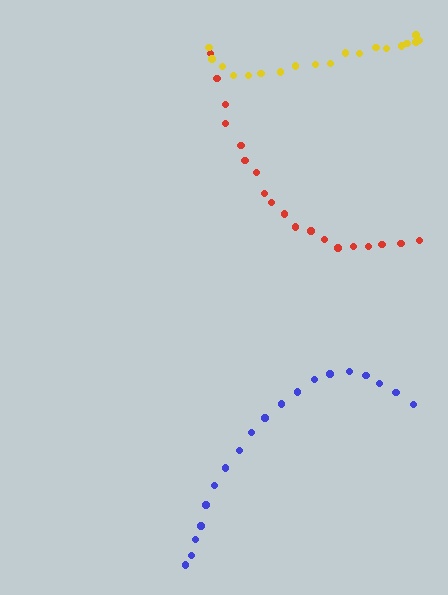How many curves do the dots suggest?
There are 3 distinct paths.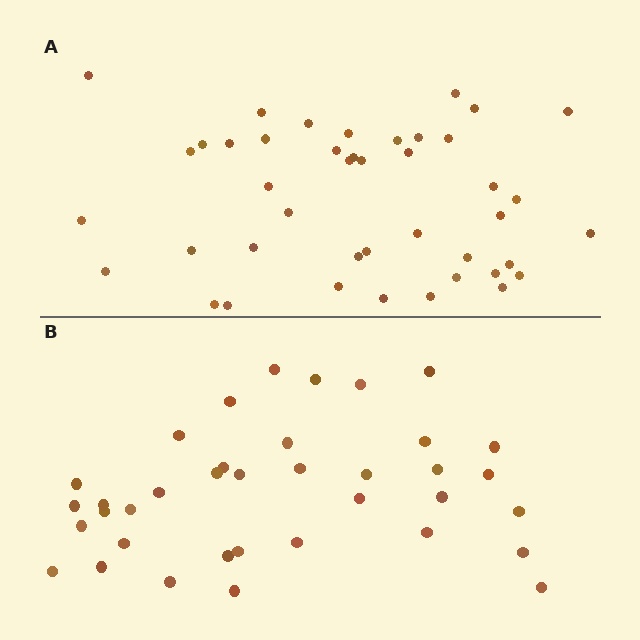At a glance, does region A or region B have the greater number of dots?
Region A (the top region) has more dots.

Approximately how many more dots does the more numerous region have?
Region A has about 6 more dots than region B.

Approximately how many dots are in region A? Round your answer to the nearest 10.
About 40 dots. (The exact count is 43, which rounds to 40.)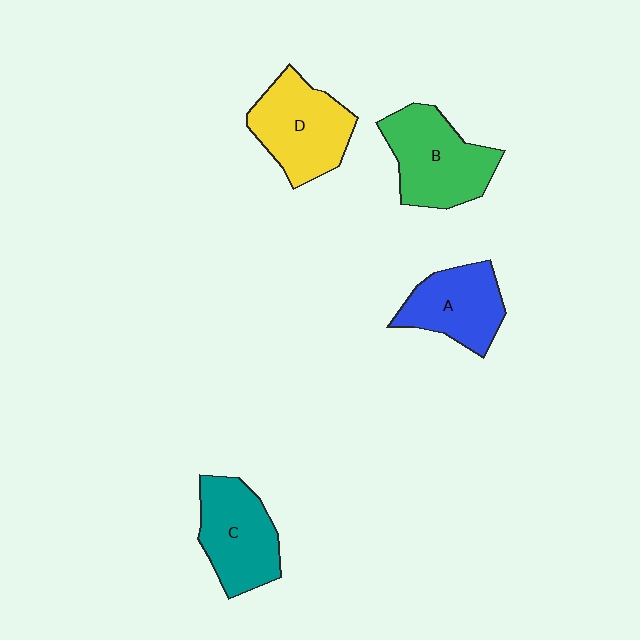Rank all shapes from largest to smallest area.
From largest to smallest: B (green), D (yellow), C (teal), A (blue).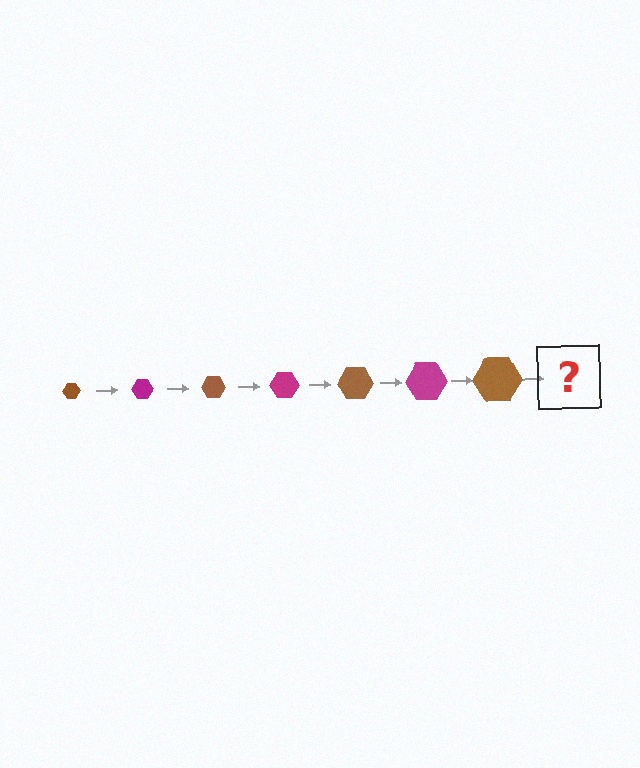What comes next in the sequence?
The next element should be a magenta hexagon, larger than the previous one.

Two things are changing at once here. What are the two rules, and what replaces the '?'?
The two rules are that the hexagon grows larger each step and the color cycles through brown and magenta. The '?' should be a magenta hexagon, larger than the previous one.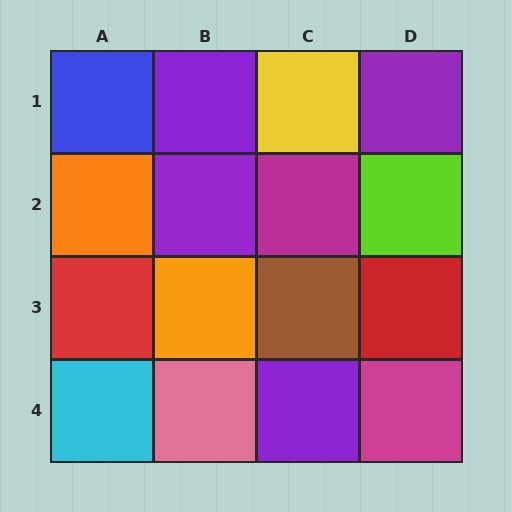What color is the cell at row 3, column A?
Red.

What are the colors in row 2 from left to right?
Orange, purple, magenta, lime.